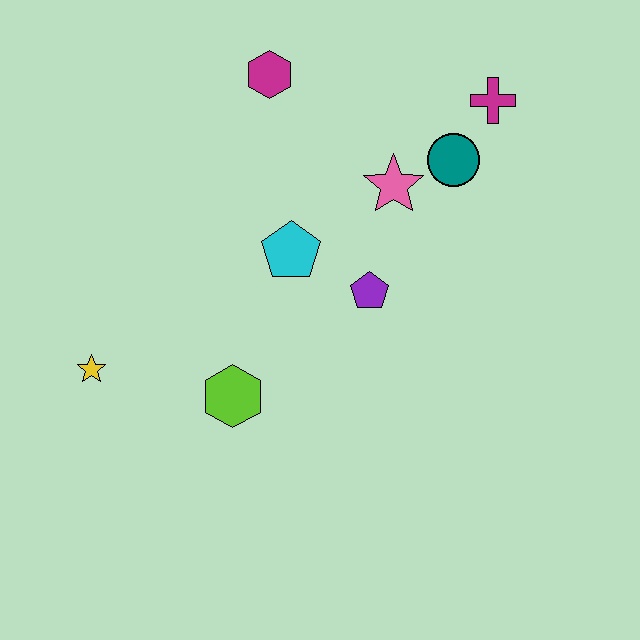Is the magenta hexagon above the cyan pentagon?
Yes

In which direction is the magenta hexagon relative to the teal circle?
The magenta hexagon is to the left of the teal circle.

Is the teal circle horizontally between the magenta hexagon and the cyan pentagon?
No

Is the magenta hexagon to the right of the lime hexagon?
Yes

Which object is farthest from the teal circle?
The yellow star is farthest from the teal circle.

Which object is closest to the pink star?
The teal circle is closest to the pink star.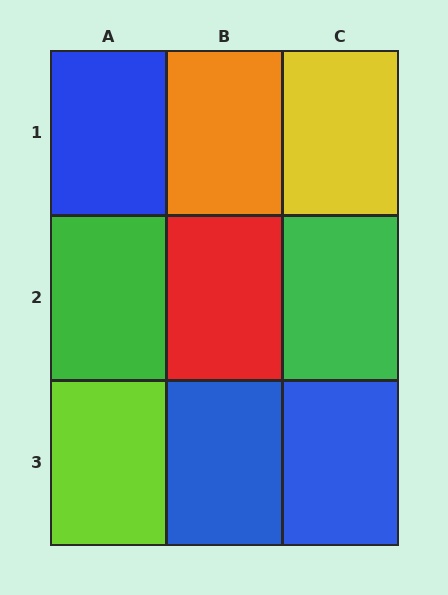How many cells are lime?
1 cell is lime.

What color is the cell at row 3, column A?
Lime.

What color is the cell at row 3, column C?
Blue.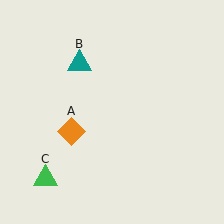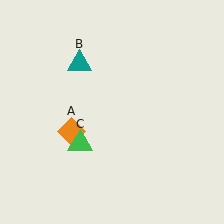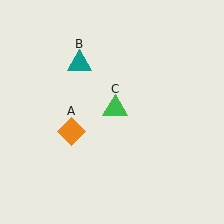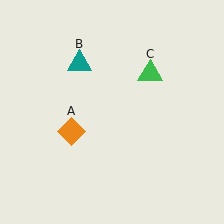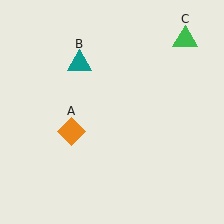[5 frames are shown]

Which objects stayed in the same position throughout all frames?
Orange diamond (object A) and teal triangle (object B) remained stationary.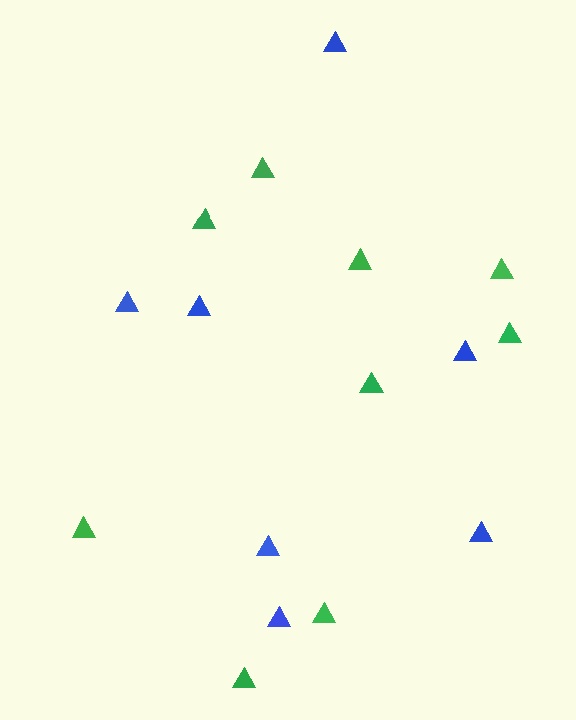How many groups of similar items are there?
There are 2 groups: one group of blue triangles (7) and one group of green triangles (9).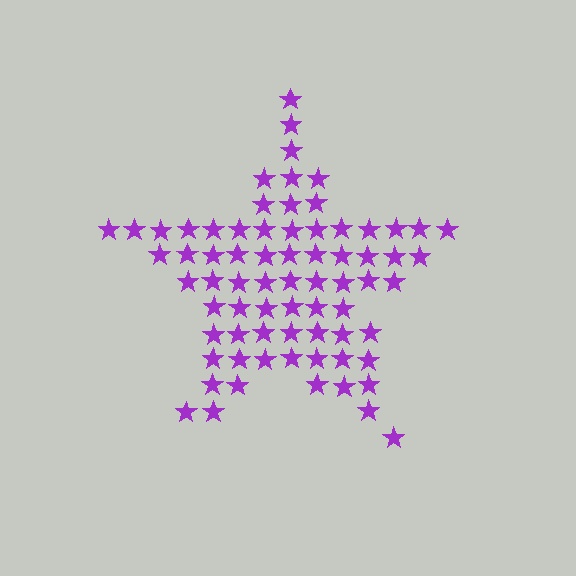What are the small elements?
The small elements are stars.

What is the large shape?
The large shape is a star.